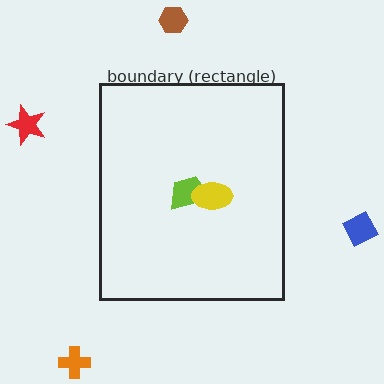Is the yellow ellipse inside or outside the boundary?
Inside.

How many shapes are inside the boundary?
2 inside, 4 outside.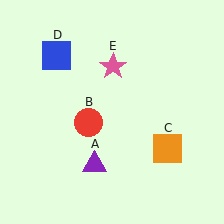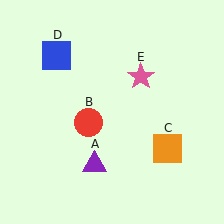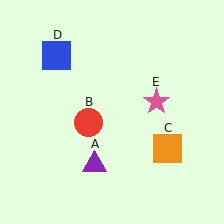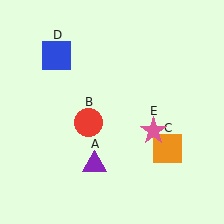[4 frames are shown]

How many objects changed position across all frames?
1 object changed position: pink star (object E).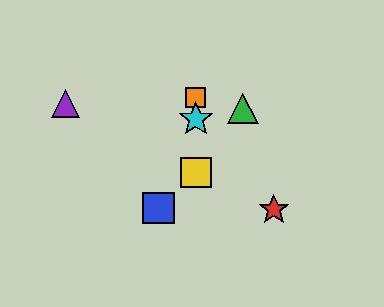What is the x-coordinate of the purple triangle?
The purple triangle is at x≈66.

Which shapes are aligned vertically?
The yellow square, the orange square, the cyan star are aligned vertically.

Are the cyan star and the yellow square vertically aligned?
Yes, both are at x≈196.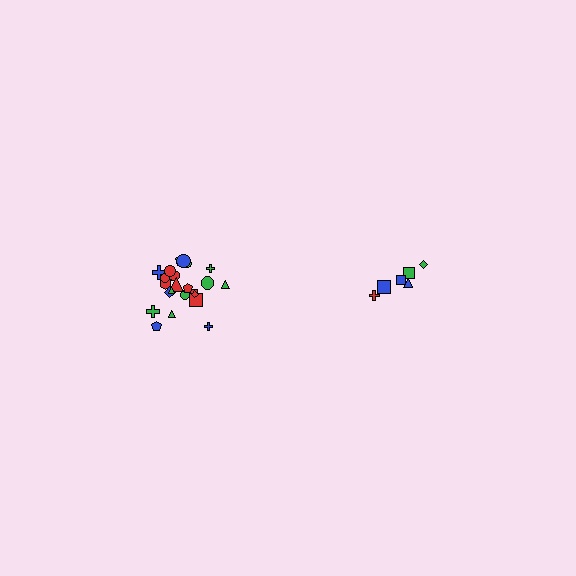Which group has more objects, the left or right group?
The left group.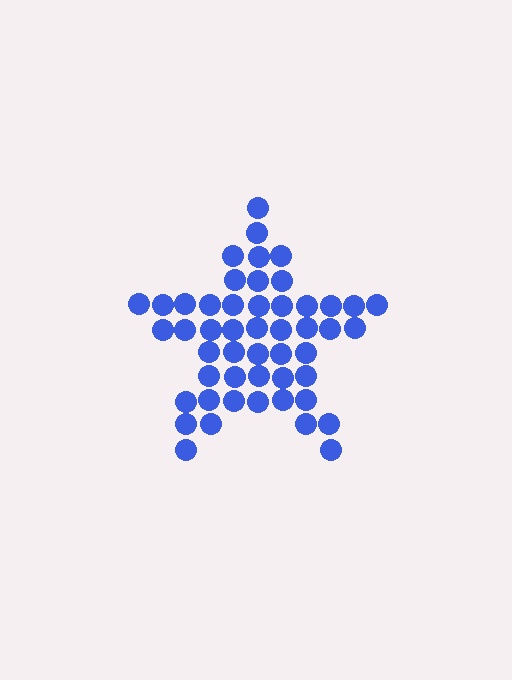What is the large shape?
The large shape is a star.